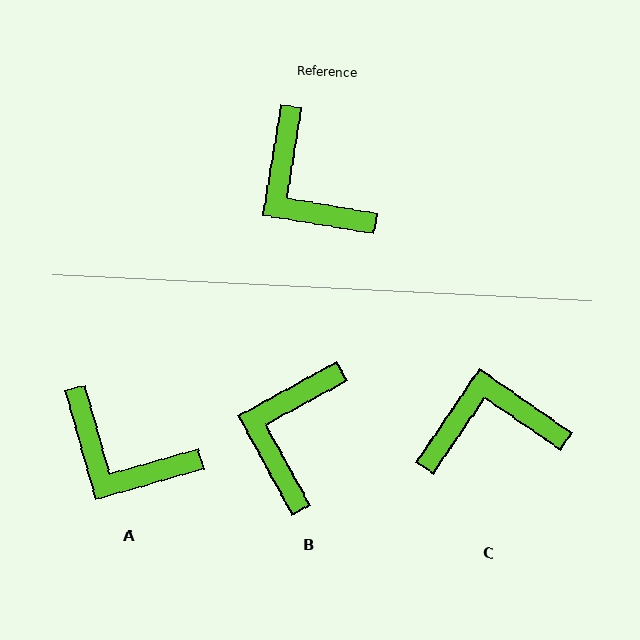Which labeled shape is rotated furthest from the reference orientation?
C, about 115 degrees away.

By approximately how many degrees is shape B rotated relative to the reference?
Approximately 52 degrees clockwise.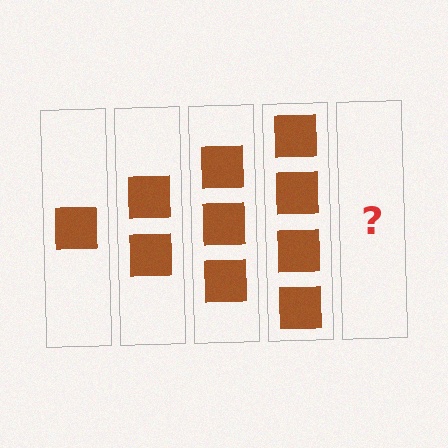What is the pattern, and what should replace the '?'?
The pattern is that each step adds one more square. The '?' should be 5 squares.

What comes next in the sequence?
The next element should be 5 squares.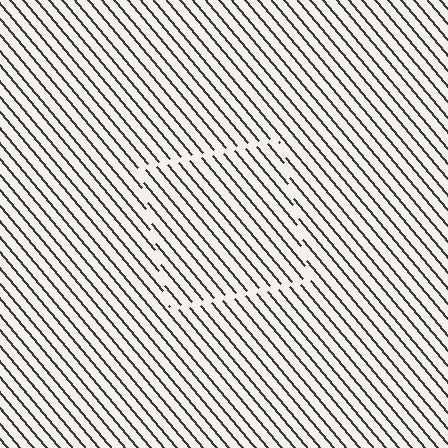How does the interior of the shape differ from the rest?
The interior of the shape contains the same grating, shifted by half a period — the contour is defined by the phase discontinuity where line-ends from the inner and outer gratings abut.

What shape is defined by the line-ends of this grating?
An illusory square. The interior of the shape contains the same grating, shifted by half a period — the contour is defined by the phase discontinuity where line-ends from the inner and outer gratings abut.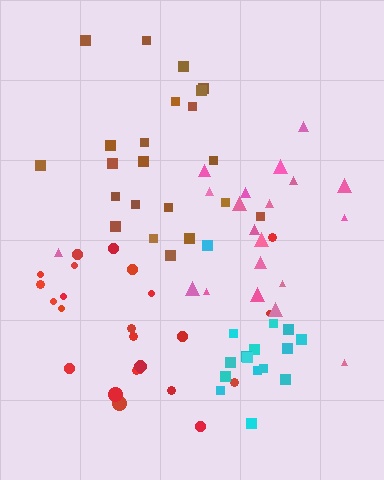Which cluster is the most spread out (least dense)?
Pink.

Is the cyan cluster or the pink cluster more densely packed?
Cyan.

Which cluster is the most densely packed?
Cyan.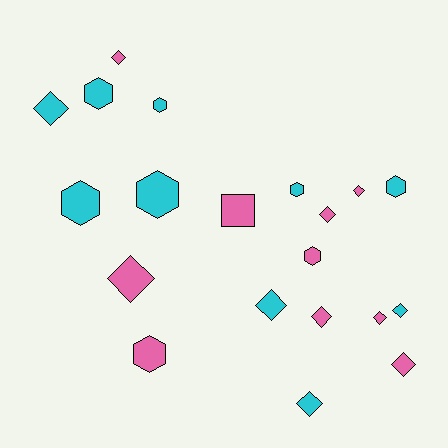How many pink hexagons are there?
There are 2 pink hexagons.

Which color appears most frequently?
Cyan, with 10 objects.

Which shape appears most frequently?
Diamond, with 11 objects.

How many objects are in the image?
There are 20 objects.